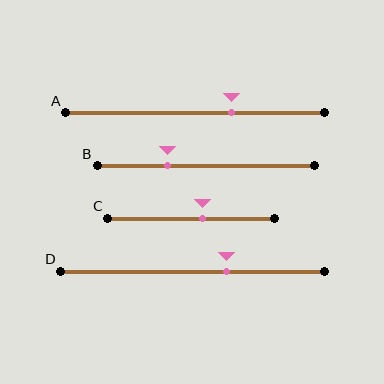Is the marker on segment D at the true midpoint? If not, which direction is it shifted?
No, the marker on segment D is shifted to the right by about 13% of the segment length.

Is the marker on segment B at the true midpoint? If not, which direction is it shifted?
No, the marker on segment B is shifted to the left by about 18% of the segment length.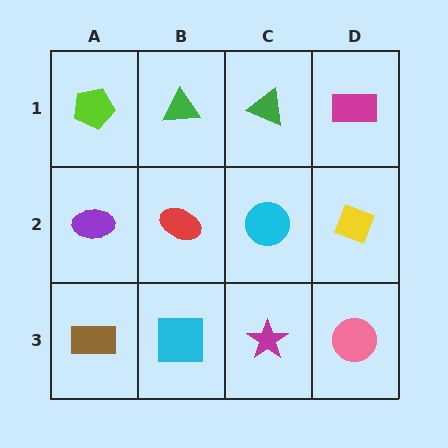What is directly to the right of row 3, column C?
A pink circle.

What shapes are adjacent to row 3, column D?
A yellow diamond (row 2, column D), a magenta star (row 3, column C).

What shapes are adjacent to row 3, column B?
A red ellipse (row 2, column B), a brown rectangle (row 3, column A), a magenta star (row 3, column C).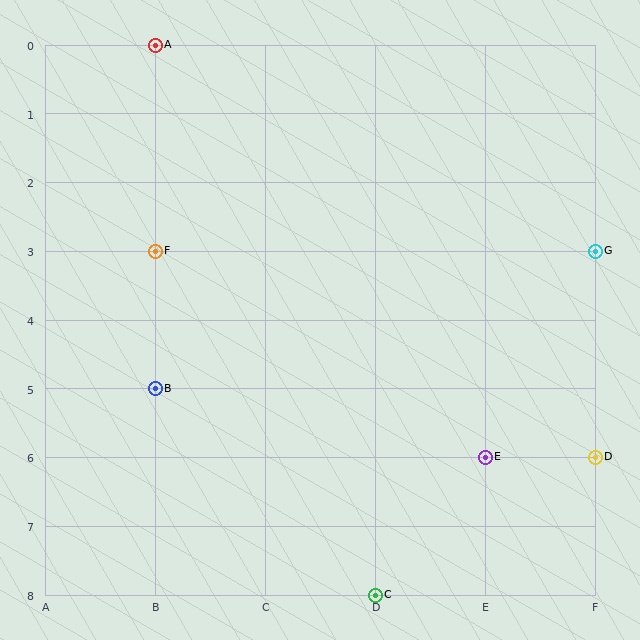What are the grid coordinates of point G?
Point G is at grid coordinates (F, 3).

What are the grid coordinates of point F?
Point F is at grid coordinates (B, 3).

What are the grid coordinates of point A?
Point A is at grid coordinates (B, 0).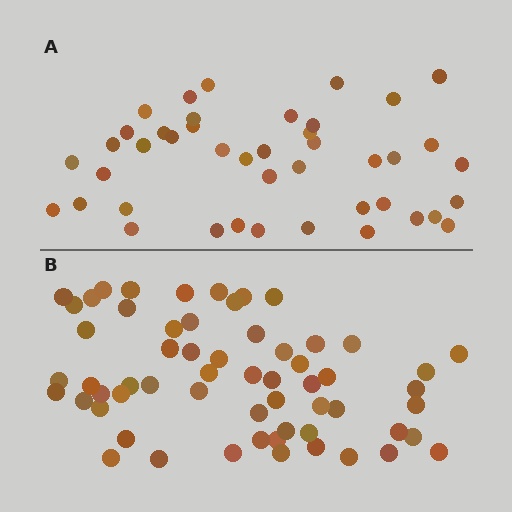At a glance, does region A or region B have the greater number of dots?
Region B (the bottom region) has more dots.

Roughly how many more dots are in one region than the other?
Region B has approximately 15 more dots than region A.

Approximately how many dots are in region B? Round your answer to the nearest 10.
About 60 dots.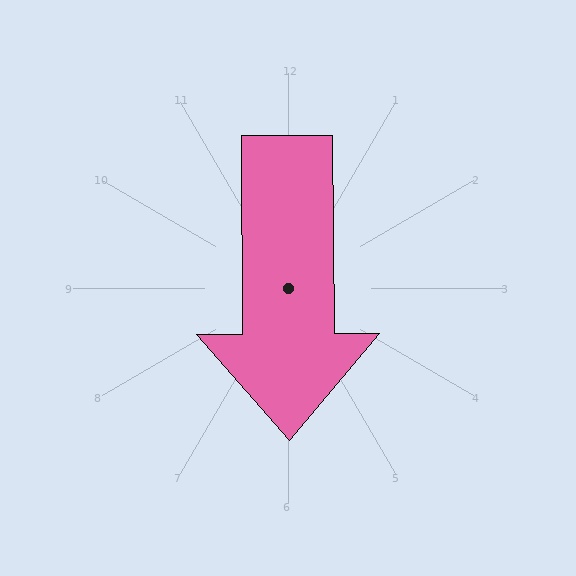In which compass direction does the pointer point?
South.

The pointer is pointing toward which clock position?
Roughly 6 o'clock.